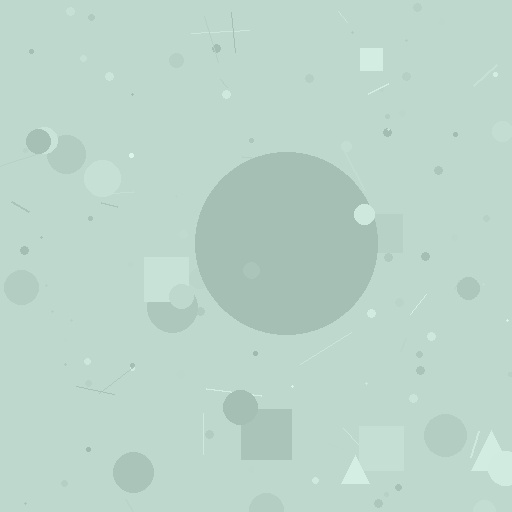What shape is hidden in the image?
A circle is hidden in the image.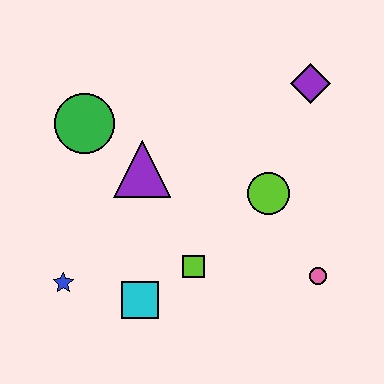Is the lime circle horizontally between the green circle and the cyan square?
No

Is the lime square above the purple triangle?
No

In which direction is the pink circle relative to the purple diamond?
The pink circle is below the purple diamond.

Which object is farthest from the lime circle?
The blue star is farthest from the lime circle.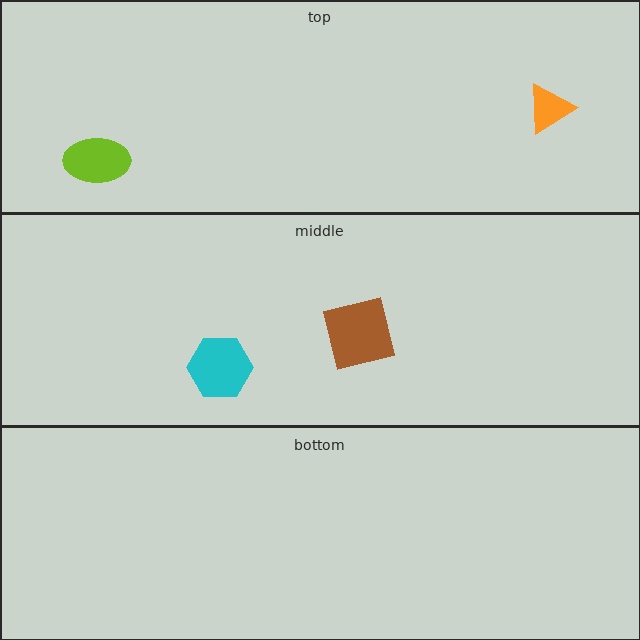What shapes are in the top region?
The lime ellipse, the orange triangle.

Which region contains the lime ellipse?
The top region.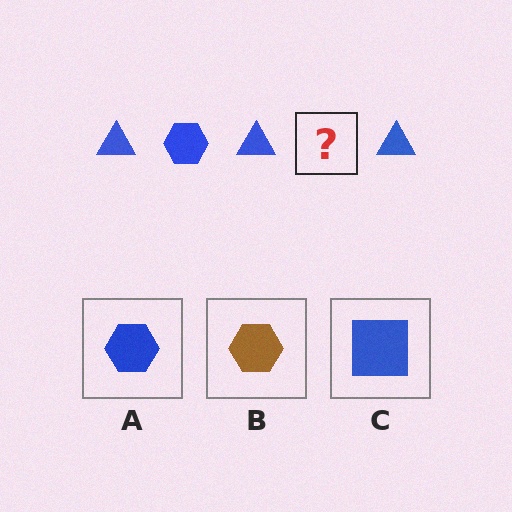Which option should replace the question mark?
Option A.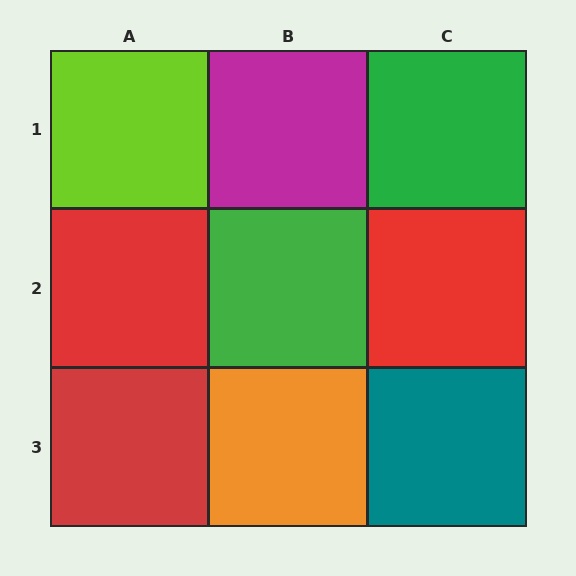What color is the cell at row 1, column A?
Lime.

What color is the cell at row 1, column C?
Green.